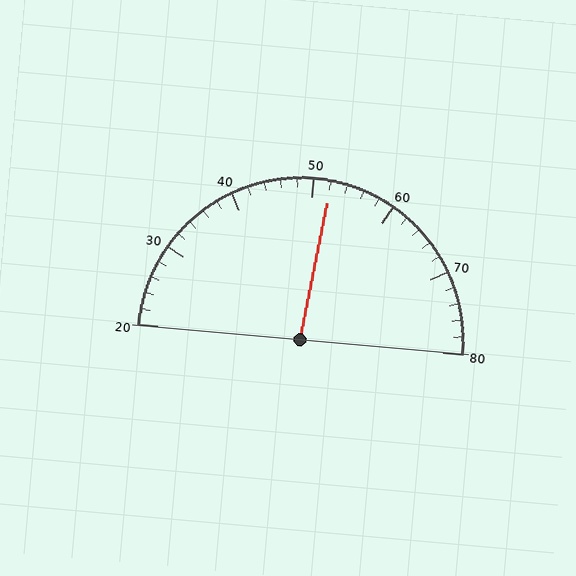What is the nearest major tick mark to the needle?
The nearest major tick mark is 50.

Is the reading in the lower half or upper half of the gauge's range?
The reading is in the upper half of the range (20 to 80).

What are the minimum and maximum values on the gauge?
The gauge ranges from 20 to 80.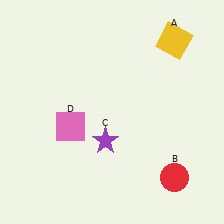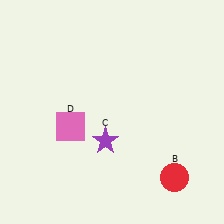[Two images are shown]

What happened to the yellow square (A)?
The yellow square (A) was removed in Image 2. It was in the top-right area of Image 1.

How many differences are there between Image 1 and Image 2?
There is 1 difference between the two images.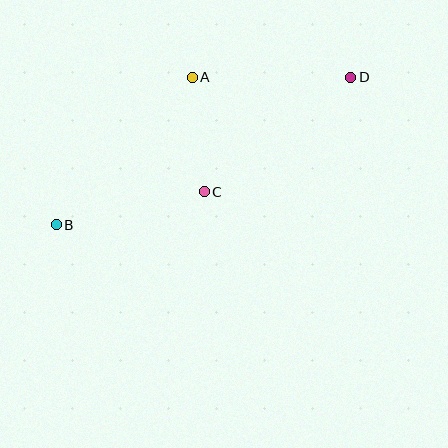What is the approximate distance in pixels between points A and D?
The distance between A and D is approximately 158 pixels.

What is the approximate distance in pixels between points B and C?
The distance between B and C is approximately 152 pixels.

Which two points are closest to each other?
Points A and C are closest to each other.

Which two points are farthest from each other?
Points B and D are farthest from each other.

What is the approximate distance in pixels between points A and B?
The distance between A and B is approximately 200 pixels.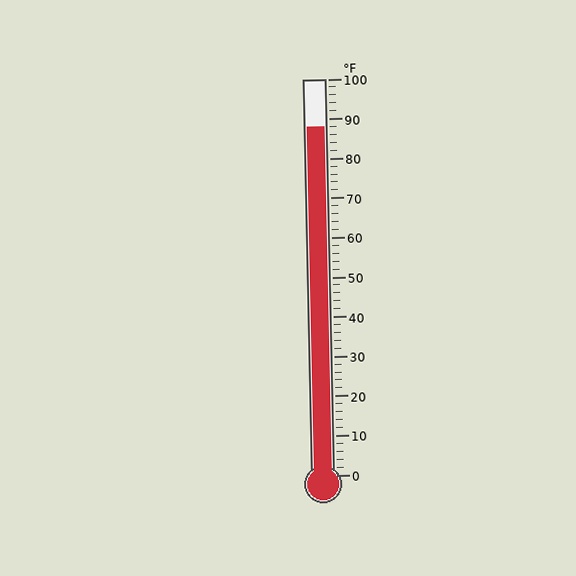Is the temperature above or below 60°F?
The temperature is above 60°F.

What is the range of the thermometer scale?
The thermometer scale ranges from 0°F to 100°F.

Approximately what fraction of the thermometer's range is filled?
The thermometer is filled to approximately 90% of its range.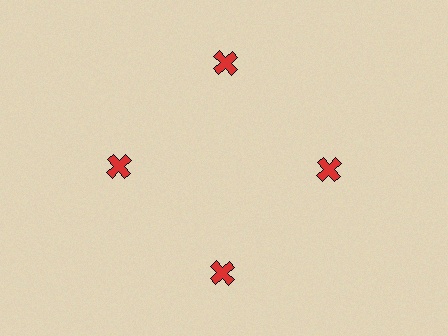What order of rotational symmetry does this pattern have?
This pattern has 4-fold rotational symmetry.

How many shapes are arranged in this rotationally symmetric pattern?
There are 4 shapes, arranged in 4 groups of 1.